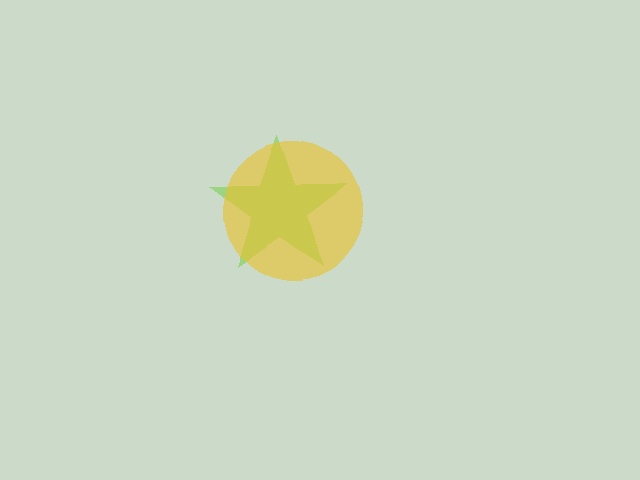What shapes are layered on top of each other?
The layered shapes are: a lime star, a yellow circle.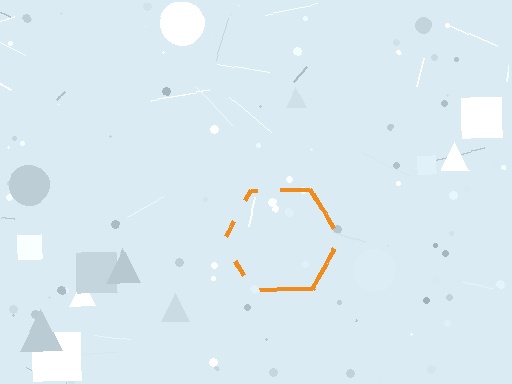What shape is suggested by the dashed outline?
The dashed outline suggests a hexagon.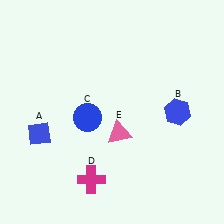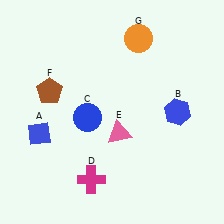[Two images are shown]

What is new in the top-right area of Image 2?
An orange circle (G) was added in the top-right area of Image 2.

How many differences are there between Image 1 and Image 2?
There are 2 differences between the two images.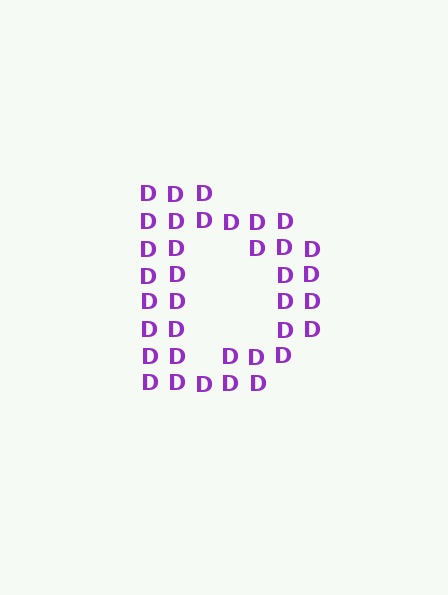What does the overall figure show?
The overall figure shows the letter D.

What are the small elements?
The small elements are letter D's.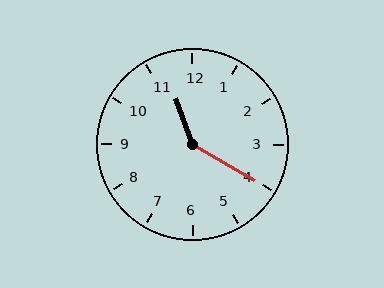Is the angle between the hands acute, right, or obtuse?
It is obtuse.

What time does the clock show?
11:20.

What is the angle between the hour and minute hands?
Approximately 140 degrees.